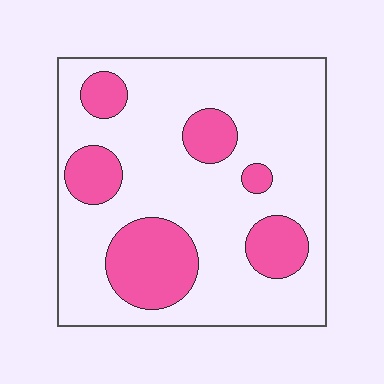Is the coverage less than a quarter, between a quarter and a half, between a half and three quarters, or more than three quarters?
Less than a quarter.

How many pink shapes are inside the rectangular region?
6.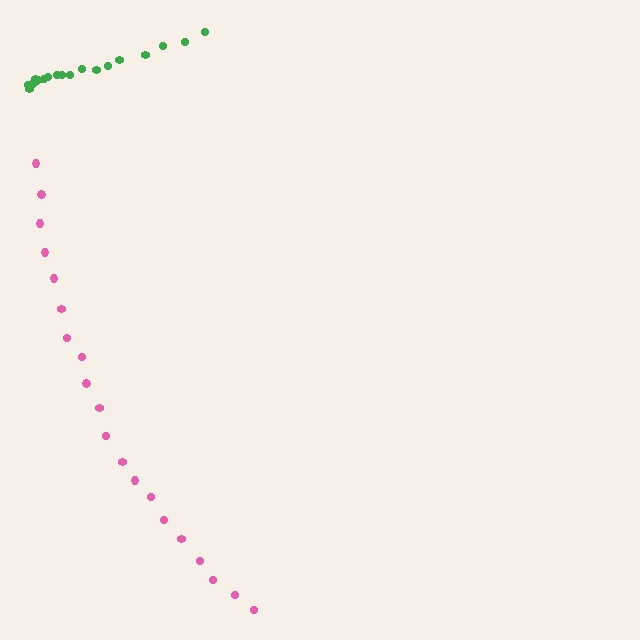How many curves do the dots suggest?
There are 2 distinct paths.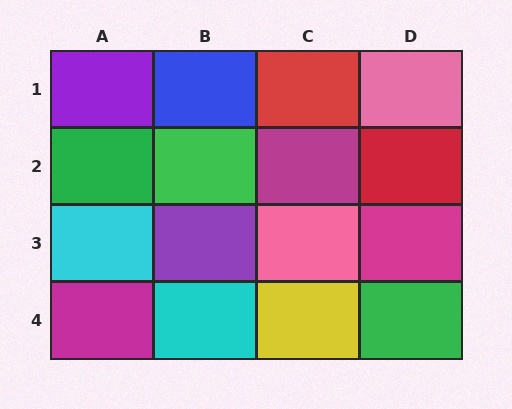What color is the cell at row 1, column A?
Purple.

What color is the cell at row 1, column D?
Pink.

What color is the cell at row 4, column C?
Yellow.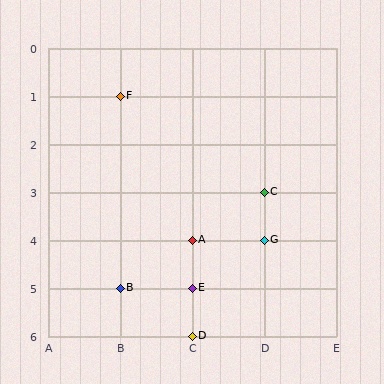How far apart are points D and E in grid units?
Points D and E are 1 row apart.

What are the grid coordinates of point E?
Point E is at grid coordinates (C, 5).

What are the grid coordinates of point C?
Point C is at grid coordinates (D, 3).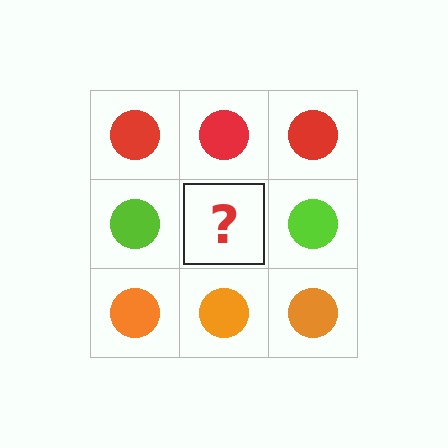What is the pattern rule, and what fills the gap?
The rule is that each row has a consistent color. The gap should be filled with a lime circle.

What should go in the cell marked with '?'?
The missing cell should contain a lime circle.